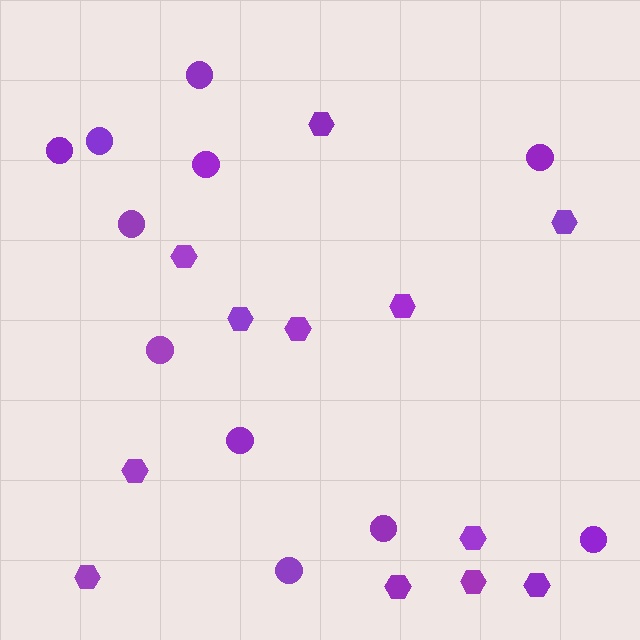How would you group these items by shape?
There are 2 groups: one group of circles (11) and one group of hexagons (12).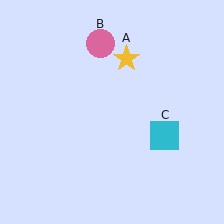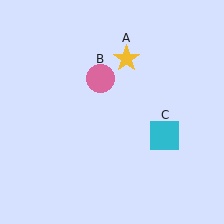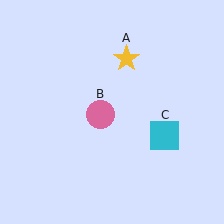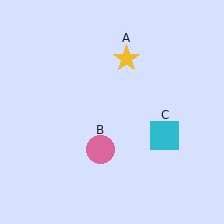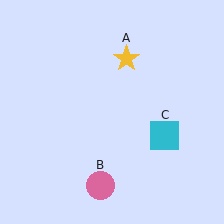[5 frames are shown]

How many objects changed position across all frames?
1 object changed position: pink circle (object B).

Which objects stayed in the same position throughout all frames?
Yellow star (object A) and cyan square (object C) remained stationary.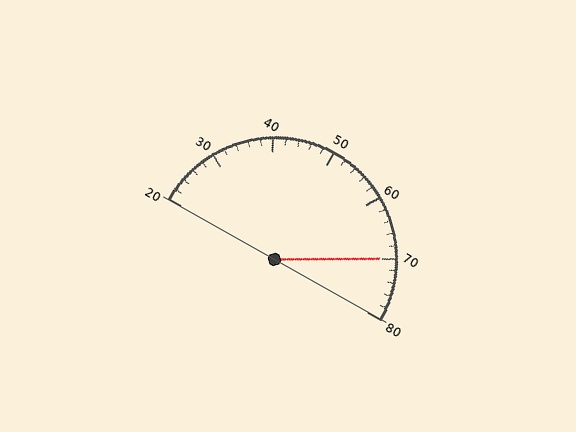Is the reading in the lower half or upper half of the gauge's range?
The reading is in the upper half of the range (20 to 80).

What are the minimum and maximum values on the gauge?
The gauge ranges from 20 to 80.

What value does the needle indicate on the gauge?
The needle indicates approximately 70.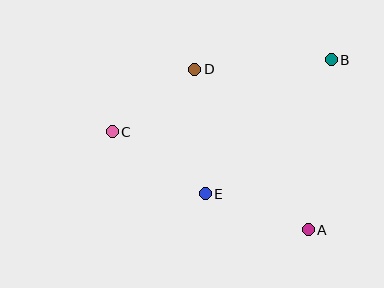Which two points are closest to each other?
Points C and D are closest to each other.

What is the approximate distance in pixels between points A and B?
The distance between A and B is approximately 171 pixels.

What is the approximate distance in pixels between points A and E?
The distance between A and E is approximately 109 pixels.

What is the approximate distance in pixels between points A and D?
The distance between A and D is approximately 197 pixels.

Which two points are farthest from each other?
Points B and C are farthest from each other.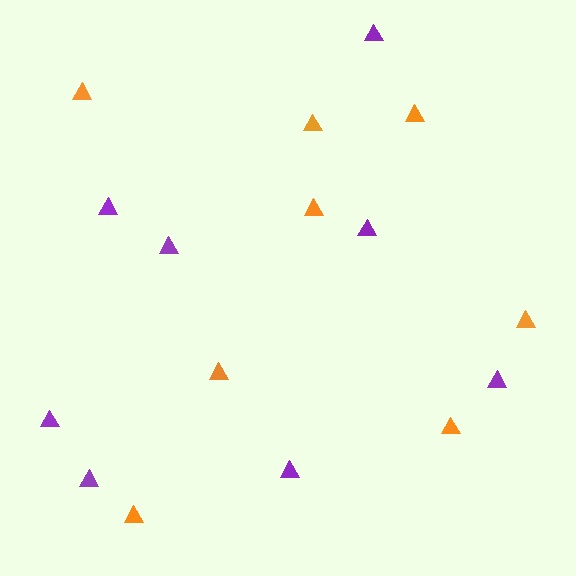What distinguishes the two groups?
There are 2 groups: one group of purple triangles (8) and one group of orange triangles (8).